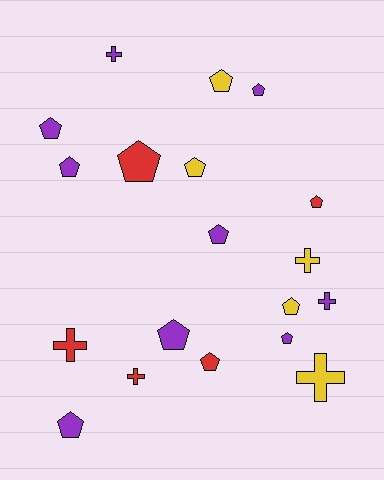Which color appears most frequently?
Purple, with 9 objects.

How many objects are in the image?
There are 19 objects.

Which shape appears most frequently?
Pentagon, with 13 objects.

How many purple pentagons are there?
There are 7 purple pentagons.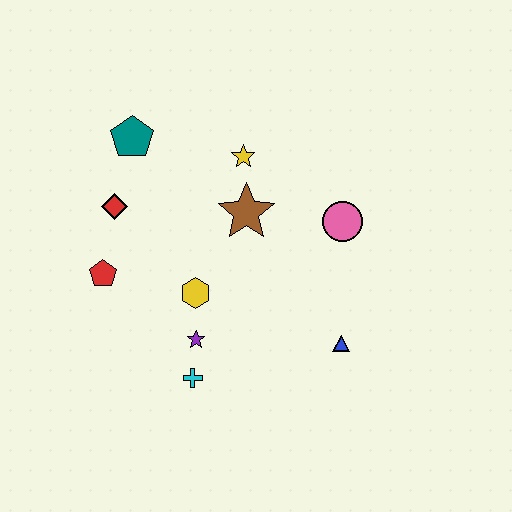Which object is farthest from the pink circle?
The red pentagon is farthest from the pink circle.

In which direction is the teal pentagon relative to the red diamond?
The teal pentagon is above the red diamond.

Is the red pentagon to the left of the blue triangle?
Yes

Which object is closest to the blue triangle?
The pink circle is closest to the blue triangle.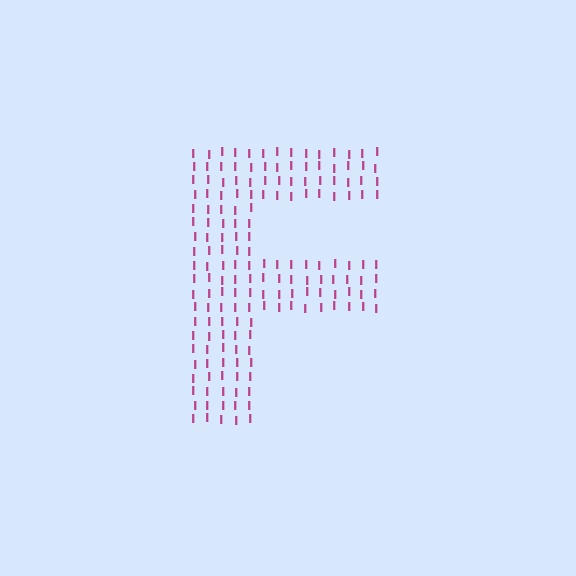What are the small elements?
The small elements are letter I's.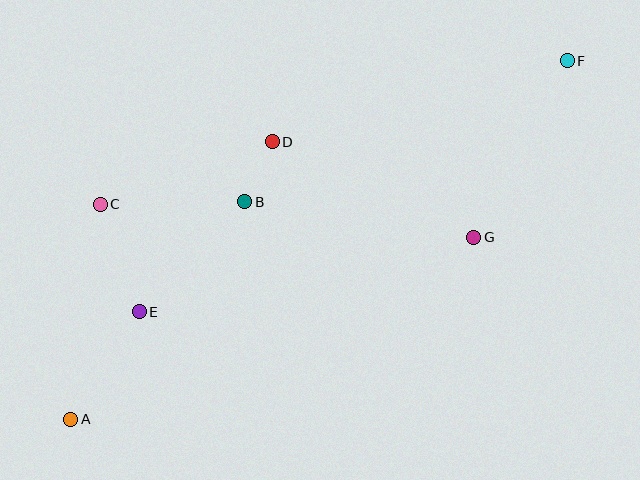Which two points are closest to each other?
Points B and D are closest to each other.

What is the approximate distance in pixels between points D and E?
The distance between D and E is approximately 216 pixels.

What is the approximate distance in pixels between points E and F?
The distance between E and F is approximately 496 pixels.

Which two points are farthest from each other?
Points A and F are farthest from each other.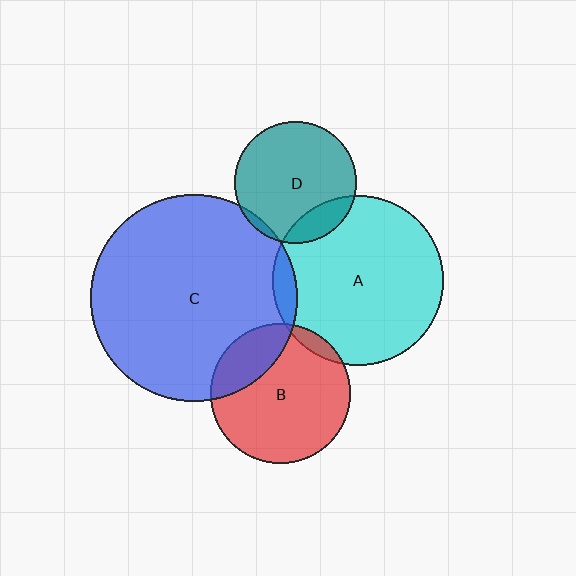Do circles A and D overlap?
Yes.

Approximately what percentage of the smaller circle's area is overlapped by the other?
Approximately 15%.